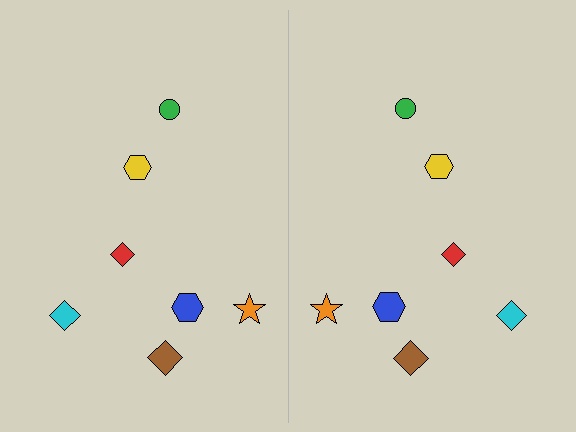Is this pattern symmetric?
Yes, this pattern has bilateral (reflection) symmetry.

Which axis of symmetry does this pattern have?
The pattern has a vertical axis of symmetry running through the center of the image.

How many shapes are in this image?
There are 14 shapes in this image.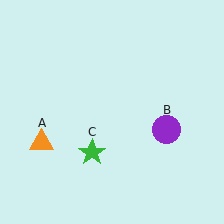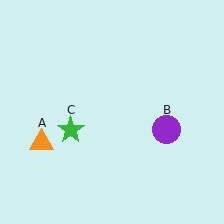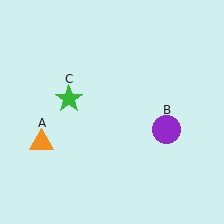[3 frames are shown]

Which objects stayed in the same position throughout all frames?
Orange triangle (object A) and purple circle (object B) remained stationary.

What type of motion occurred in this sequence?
The green star (object C) rotated clockwise around the center of the scene.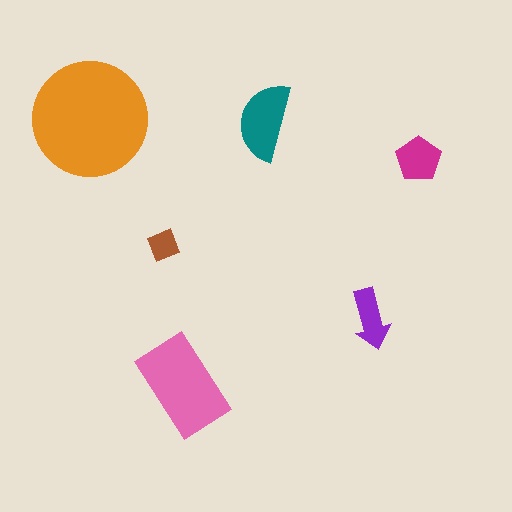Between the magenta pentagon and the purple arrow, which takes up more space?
The magenta pentagon.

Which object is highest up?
The orange circle is topmost.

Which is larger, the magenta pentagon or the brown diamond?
The magenta pentagon.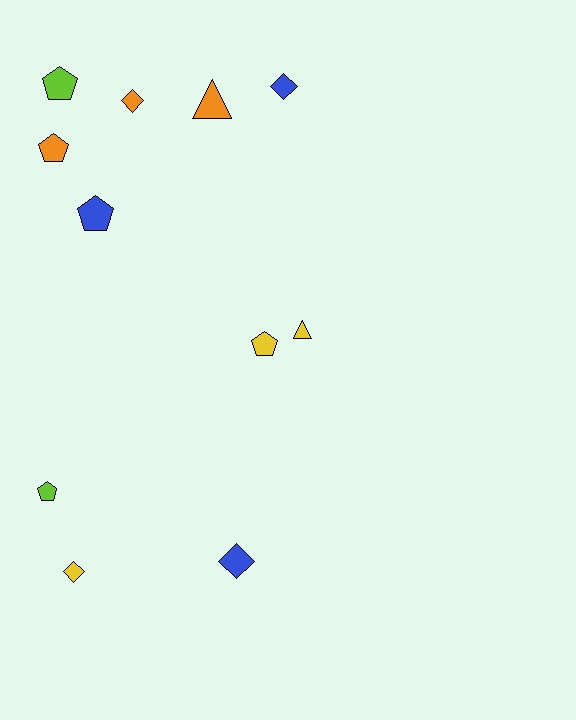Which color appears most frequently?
Blue, with 3 objects.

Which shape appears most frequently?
Pentagon, with 5 objects.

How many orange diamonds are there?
There is 1 orange diamond.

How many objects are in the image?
There are 11 objects.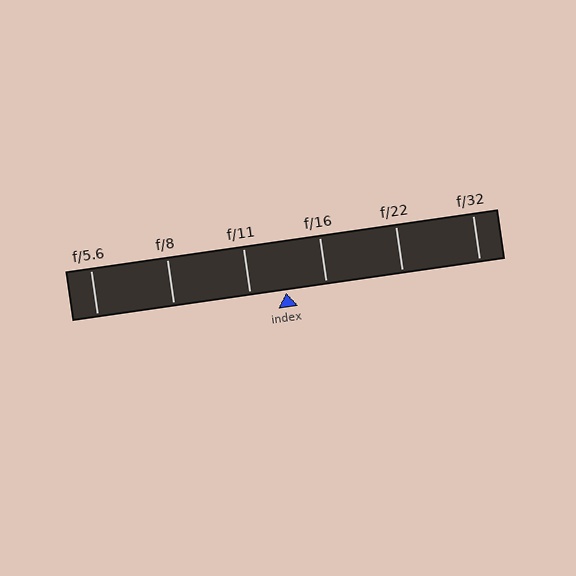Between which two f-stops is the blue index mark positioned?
The index mark is between f/11 and f/16.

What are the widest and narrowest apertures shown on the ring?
The widest aperture shown is f/5.6 and the narrowest is f/32.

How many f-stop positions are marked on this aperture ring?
There are 6 f-stop positions marked.